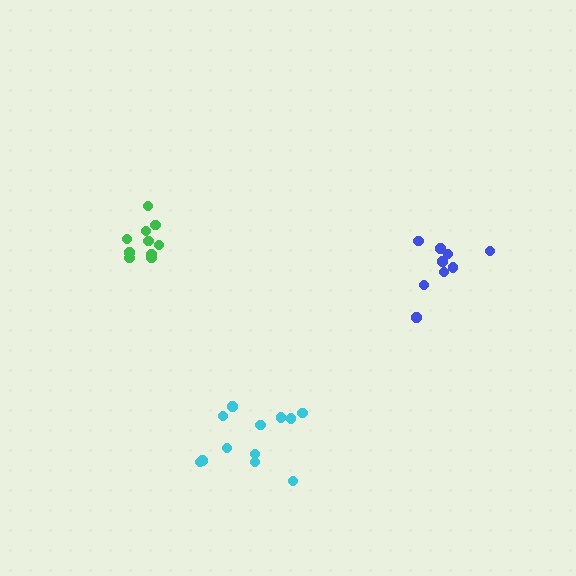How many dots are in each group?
Group 1: 10 dots, Group 2: 9 dots, Group 3: 12 dots (31 total).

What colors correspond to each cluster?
The clusters are colored: green, blue, cyan.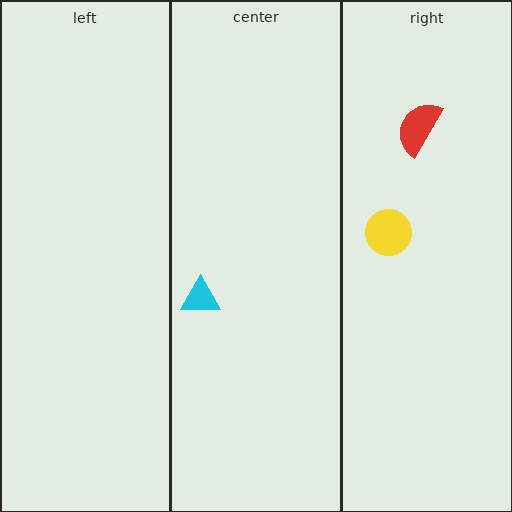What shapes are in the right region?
The red semicircle, the yellow circle.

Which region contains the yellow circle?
The right region.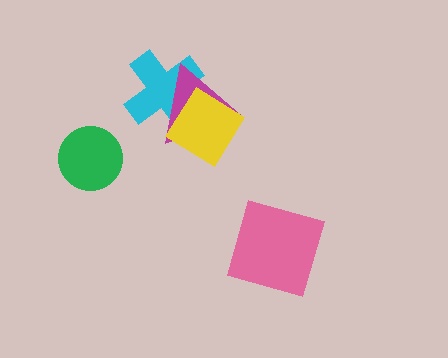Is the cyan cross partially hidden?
Yes, it is partially covered by another shape.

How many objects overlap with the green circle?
0 objects overlap with the green circle.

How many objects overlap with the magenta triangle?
2 objects overlap with the magenta triangle.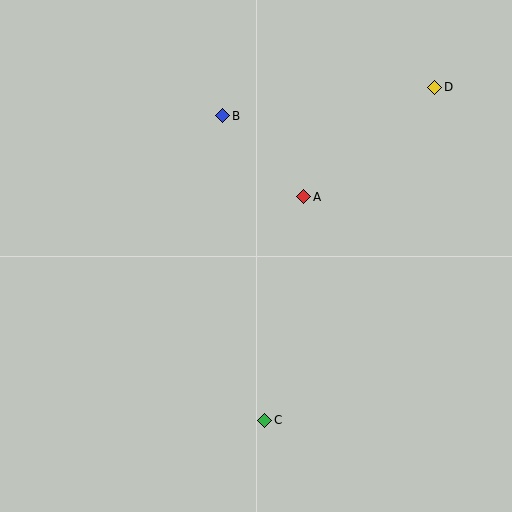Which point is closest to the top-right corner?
Point D is closest to the top-right corner.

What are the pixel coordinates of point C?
Point C is at (265, 420).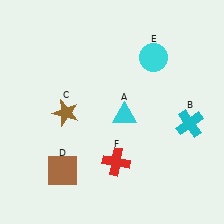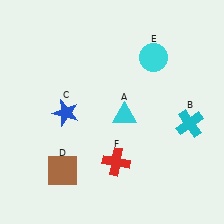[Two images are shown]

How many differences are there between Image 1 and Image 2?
There is 1 difference between the two images.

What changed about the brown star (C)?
In Image 1, C is brown. In Image 2, it changed to blue.